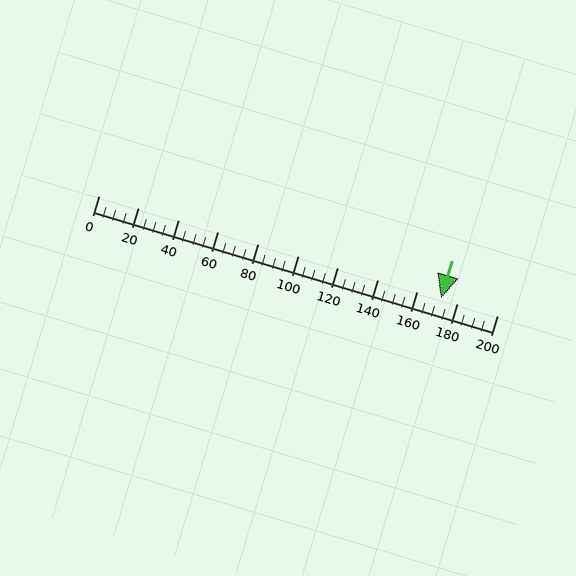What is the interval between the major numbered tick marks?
The major tick marks are spaced 20 units apart.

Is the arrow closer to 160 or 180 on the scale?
The arrow is closer to 180.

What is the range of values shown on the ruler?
The ruler shows values from 0 to 200.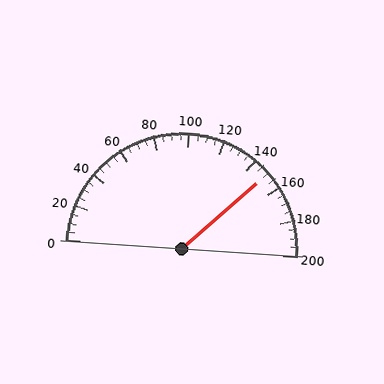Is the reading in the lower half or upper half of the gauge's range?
The reading is in the upper half of the range (0 to 200).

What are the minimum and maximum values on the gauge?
The gauge ranges from 0 to 200.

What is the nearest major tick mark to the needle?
The nearest major tick mark is 160.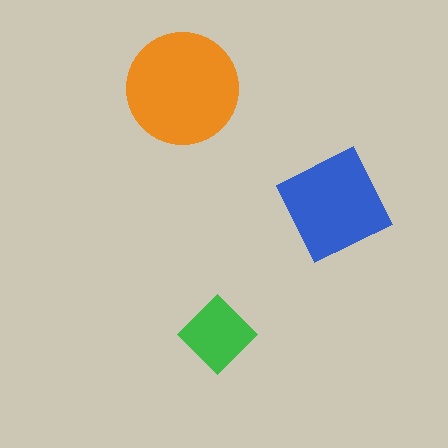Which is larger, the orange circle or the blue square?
The orange circle.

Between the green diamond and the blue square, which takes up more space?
The blue square.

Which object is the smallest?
The green diamond.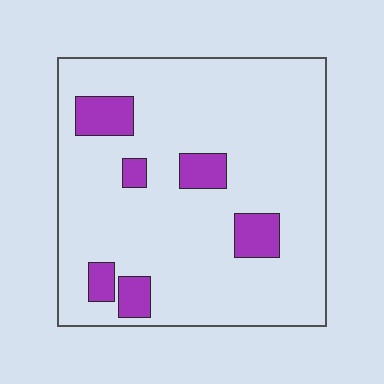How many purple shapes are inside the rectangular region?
6.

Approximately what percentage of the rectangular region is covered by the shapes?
Approximately 15%.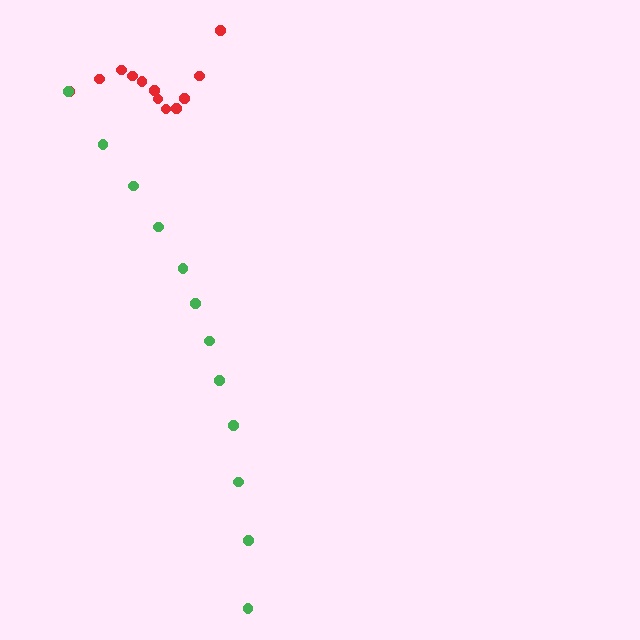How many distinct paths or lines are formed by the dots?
There are 2 distinct paths.